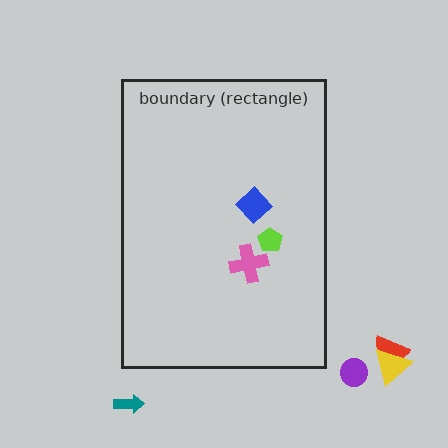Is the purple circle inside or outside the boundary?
Outside.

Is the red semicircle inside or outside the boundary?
Outside.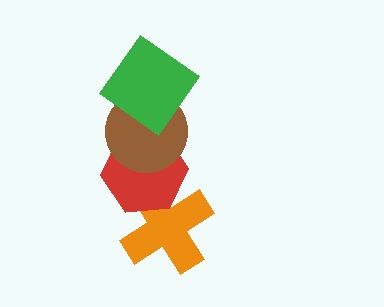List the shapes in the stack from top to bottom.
From top to bottom: the green diamond, the brown circle, the red hexagon, the orange cross.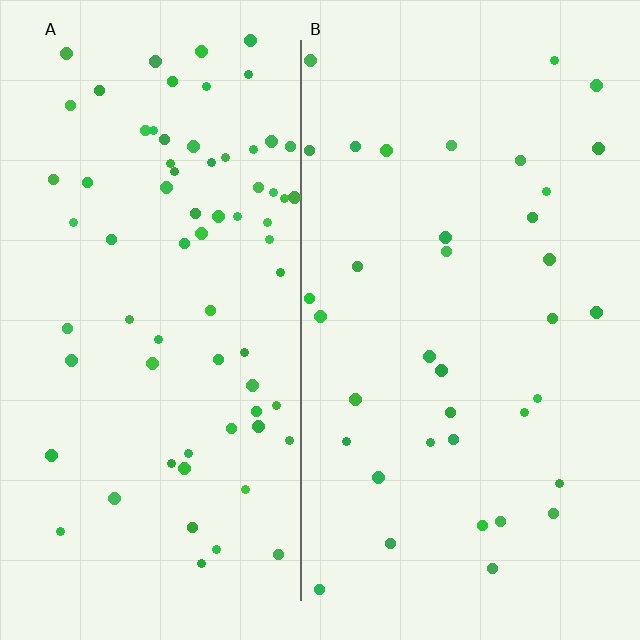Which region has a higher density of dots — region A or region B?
A (the left).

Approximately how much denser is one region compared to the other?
Approximately 2.0× — region A over region B.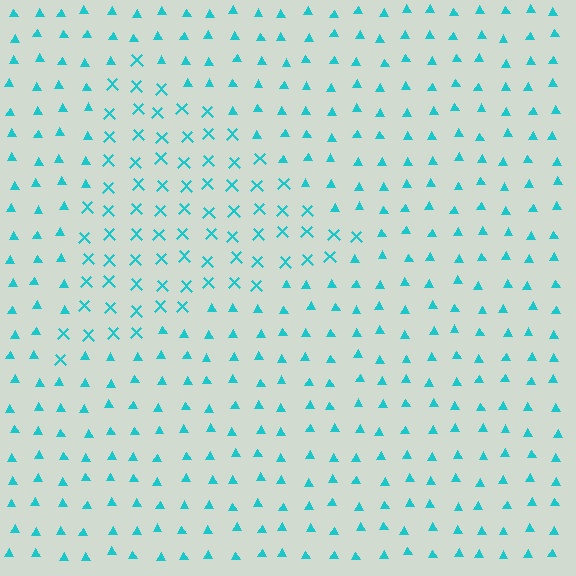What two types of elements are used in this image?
The image uses X marks inside the triangle region and triangles outside it.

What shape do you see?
I see a triangle.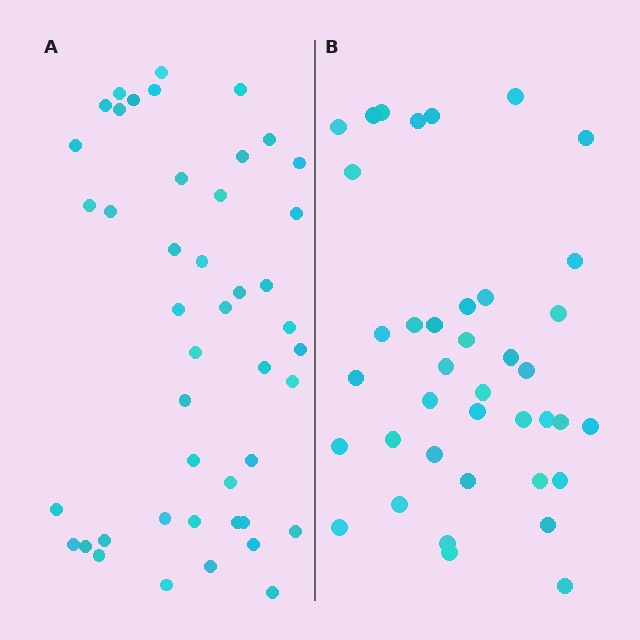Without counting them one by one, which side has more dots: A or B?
Region A (the left region) has more dots.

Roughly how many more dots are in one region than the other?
Region A has about 6 more dots than region B.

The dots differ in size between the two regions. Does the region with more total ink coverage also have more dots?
No. Region B has more total ink coverage because its dots are larger, but region A actually contains more individual dots. Total area can be misleading — the number of items is what matters here.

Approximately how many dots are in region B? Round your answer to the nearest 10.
About 40 dots. (The exact count is 39, which rounds to 40.)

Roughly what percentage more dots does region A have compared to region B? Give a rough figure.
About 15% more.